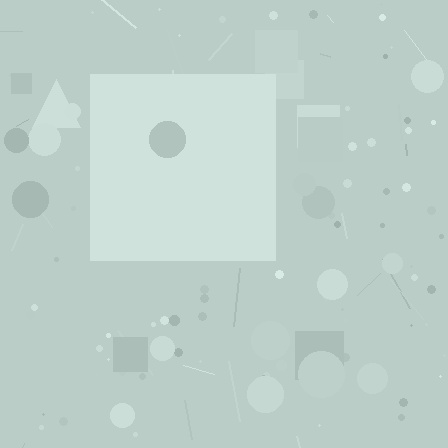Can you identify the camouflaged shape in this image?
The camouflaged shape is a square.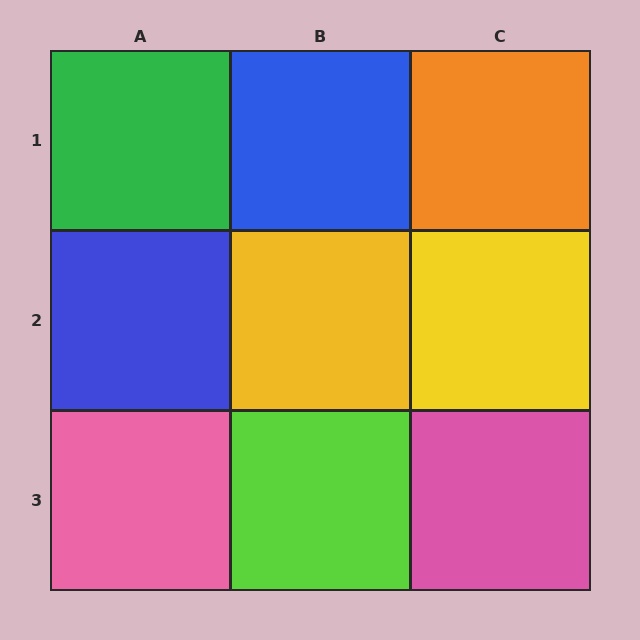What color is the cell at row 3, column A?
Pink.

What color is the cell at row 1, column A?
Green.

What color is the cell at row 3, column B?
Lime.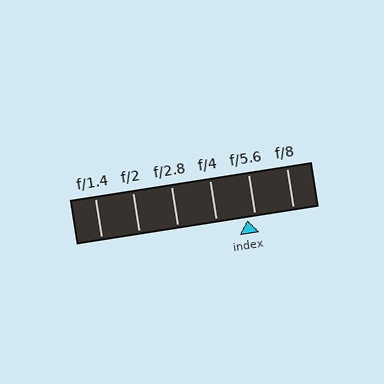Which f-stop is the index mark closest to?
The index mark is closest to f/5.6.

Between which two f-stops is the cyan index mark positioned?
The index mark is between f/4 and f/5.6.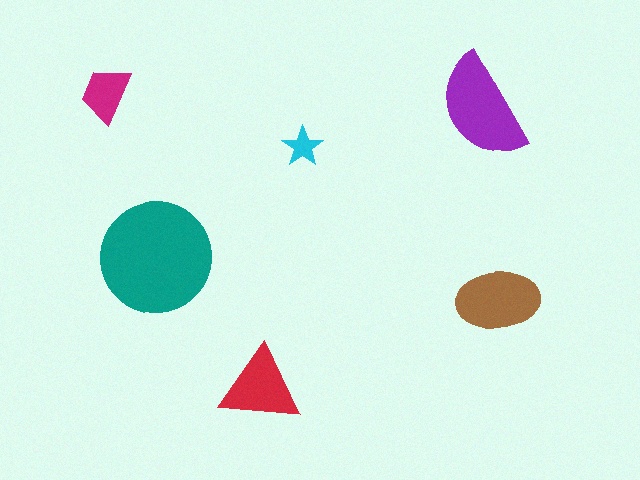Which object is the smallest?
The cyan star.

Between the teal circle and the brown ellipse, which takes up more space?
The teal circle.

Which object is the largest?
The teal circle.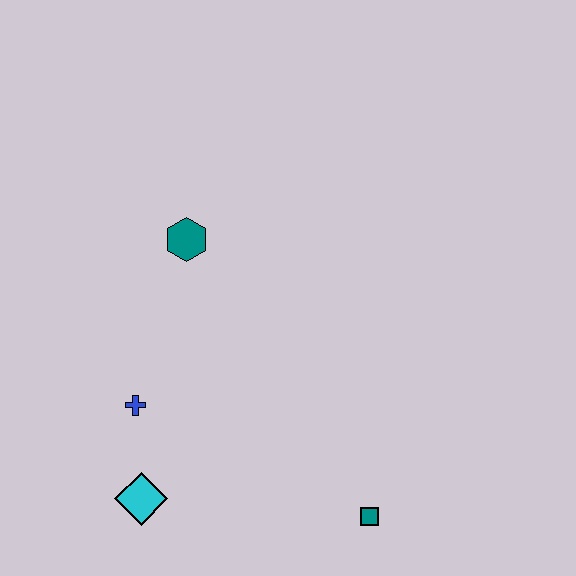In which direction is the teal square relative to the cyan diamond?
The teal square is to the right of the cyan diamond.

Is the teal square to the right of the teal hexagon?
Yes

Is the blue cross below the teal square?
No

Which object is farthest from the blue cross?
The teal square is farthest from the blue cross.